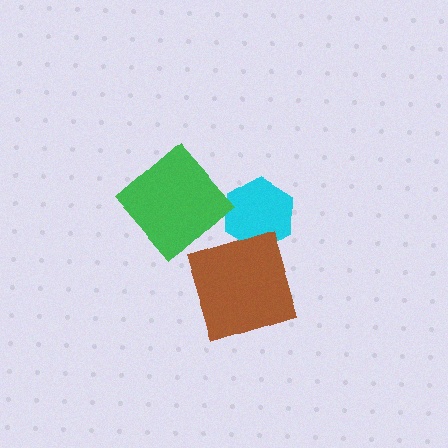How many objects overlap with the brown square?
1 object overlaps with the brown square.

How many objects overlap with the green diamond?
0 objects overlap with the green diamond.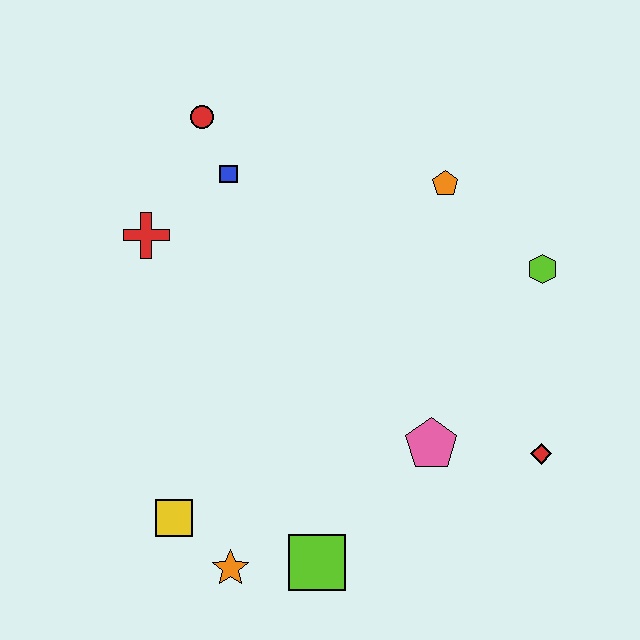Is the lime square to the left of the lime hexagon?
Yes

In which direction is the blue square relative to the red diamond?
The blue square is to the left of the red diamond.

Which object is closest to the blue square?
The red circle is closest to the blue square.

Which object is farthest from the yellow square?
The lime hexagon is farthest from the yellow square.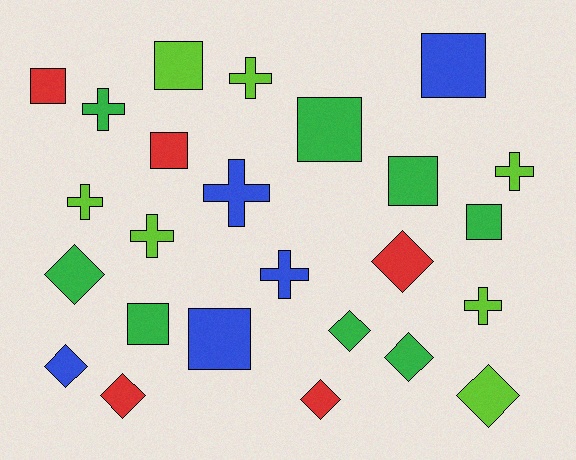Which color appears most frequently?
Green, with 8 objects.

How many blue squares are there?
There are 2 blue squares.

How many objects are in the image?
There are 25 objects.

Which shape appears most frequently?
Square, with 9 objects.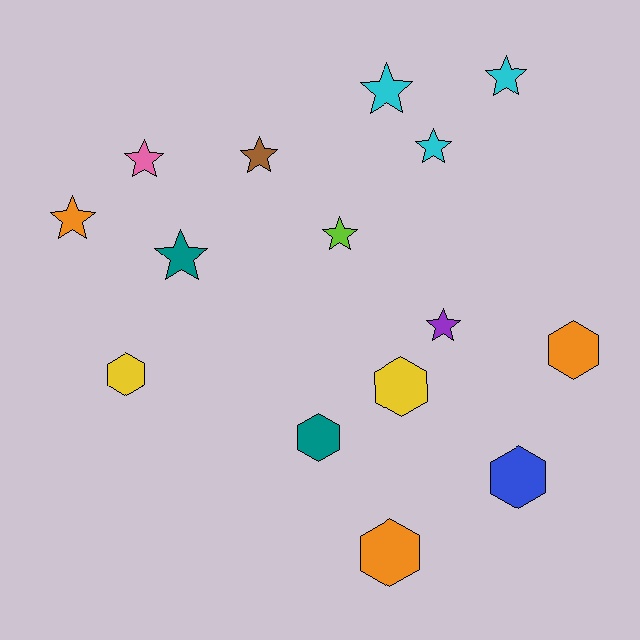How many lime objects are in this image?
There is 1 lime object.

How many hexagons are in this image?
There are 6 hexagons.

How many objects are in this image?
There are 15 objects.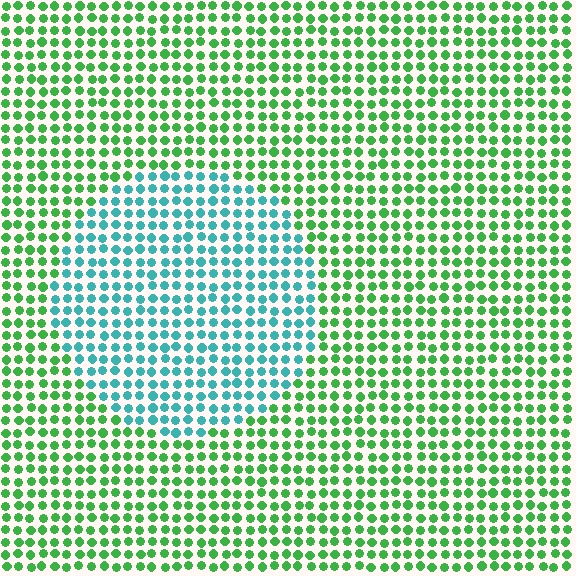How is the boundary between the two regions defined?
The boundary is defined purely by a slight shift in hue (about 53 degrees). Spacing, size, and orientation are identical on both sides.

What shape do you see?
I see a circle.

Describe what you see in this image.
The image is filled with small green elements in a uniform arrangement. A circle-shaped region is visible where the elements are tinted to a slightly different hue, forming a subtle color boundary.